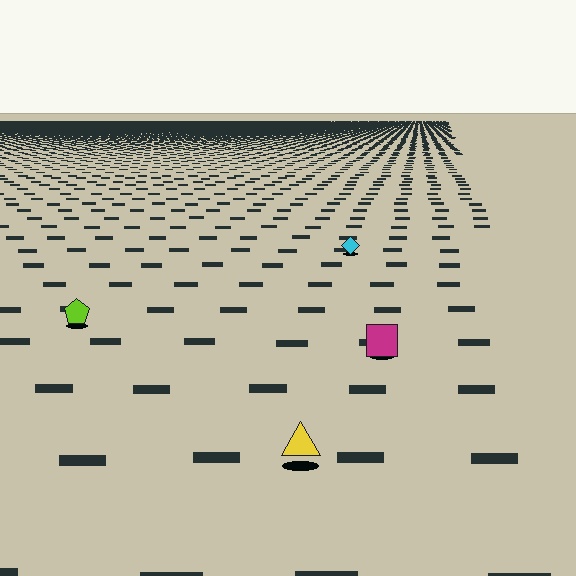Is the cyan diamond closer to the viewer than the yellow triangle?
No. The yellow triangle is closer — you can tell from the texture gradient: the ground texture is coarser near it.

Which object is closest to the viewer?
The yellow triangle is closest. The texture marks near it are larger and more spread out.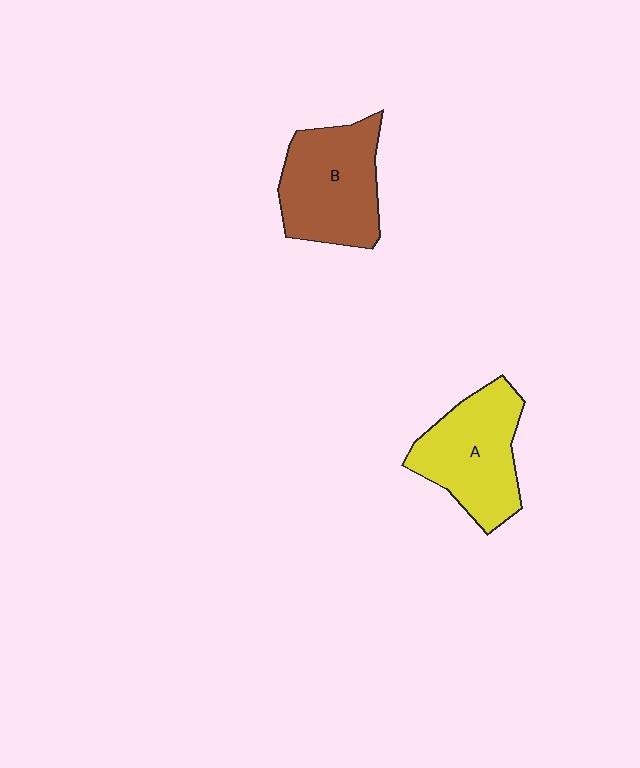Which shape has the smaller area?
Shape A (yellow).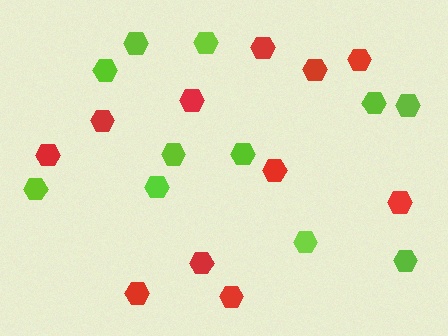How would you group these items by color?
There are 2 groups: one group of red hexagons (11) and one group of lime hexagons (11).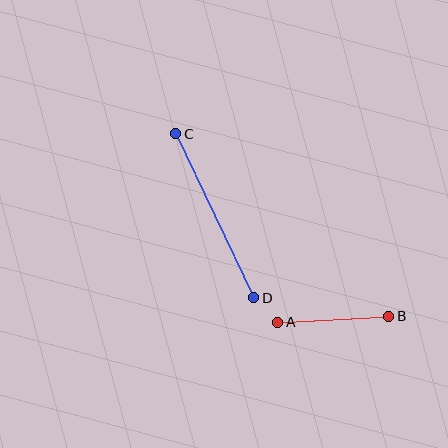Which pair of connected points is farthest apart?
Points C and D are farthest apart.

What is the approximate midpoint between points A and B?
The midpoint is at approximately (333, 319) pixels.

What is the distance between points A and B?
The distance is approximately 111 pixels.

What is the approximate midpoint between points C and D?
The midpoint is at approximately (215, 216) pixels.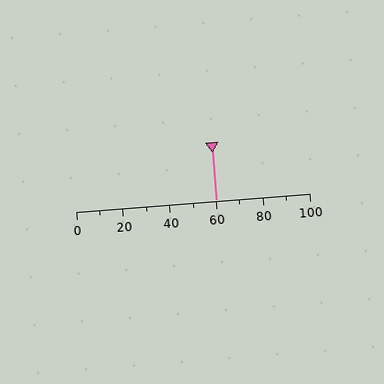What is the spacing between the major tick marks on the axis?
The major ticks are spaced 20 apart.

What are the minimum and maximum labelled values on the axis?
The axis runs from 0 to 100.